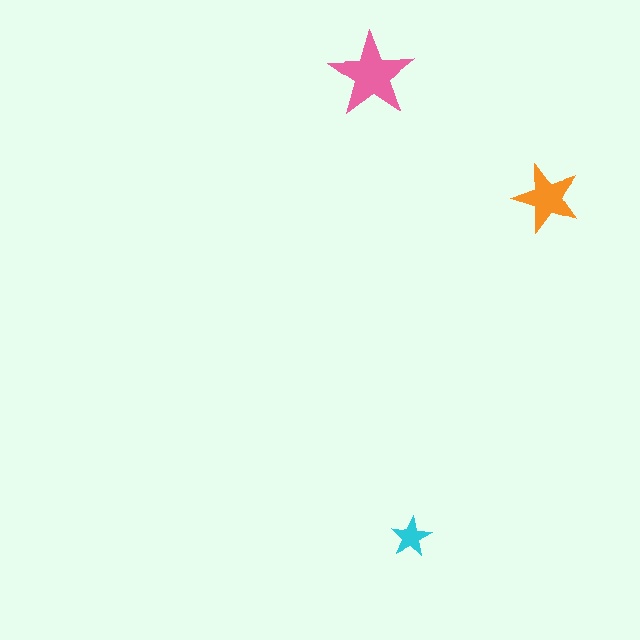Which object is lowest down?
The cyan star is bottommost.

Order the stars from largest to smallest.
the pink one, the orange one, the cyan one.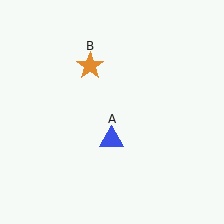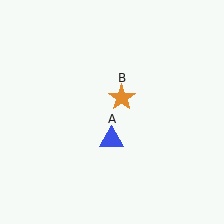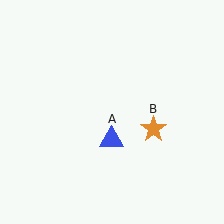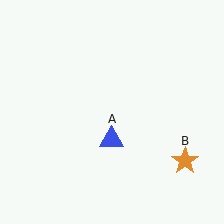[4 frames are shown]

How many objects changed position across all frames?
1 object changed position: orange star (object B).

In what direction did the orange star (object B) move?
The orange star (object B) moved down and to the right.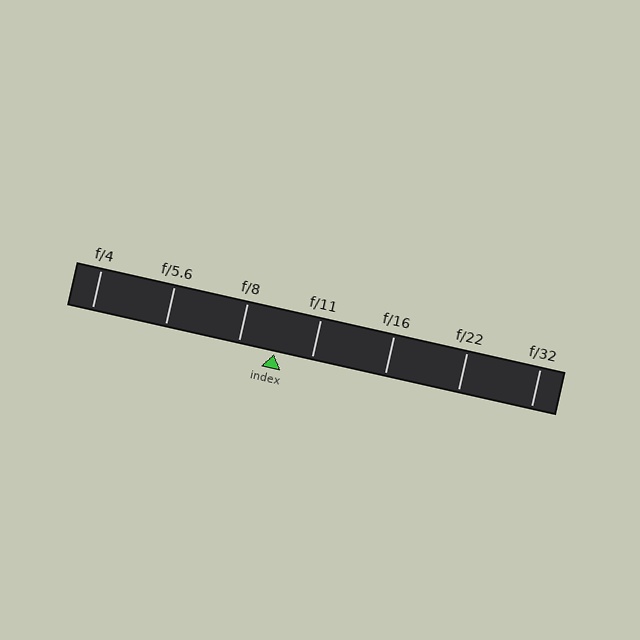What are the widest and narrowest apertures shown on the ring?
The widest aperture shown is f/4 and the narrowest is f/32.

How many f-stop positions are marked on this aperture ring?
There are 7 f-stop positions marked.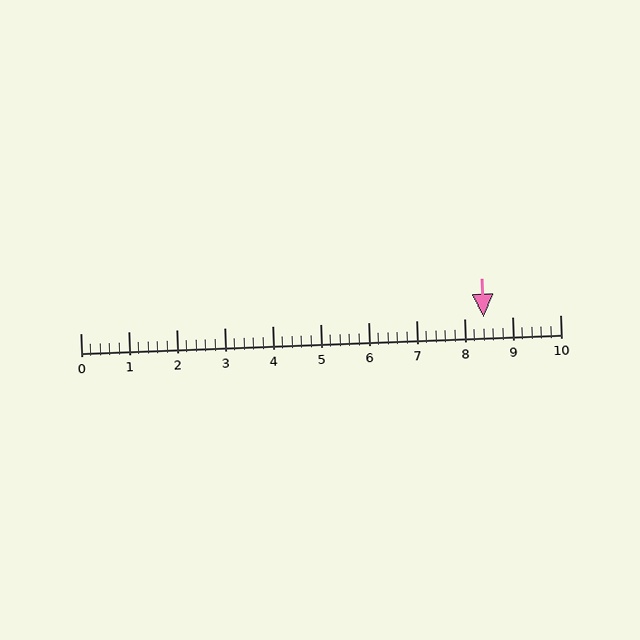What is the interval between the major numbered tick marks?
The major tick marks are spaced 1 units apart.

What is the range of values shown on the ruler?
The ruler shows values from 0 to 10.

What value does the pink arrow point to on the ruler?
The pink arrow points to approximately 8.4.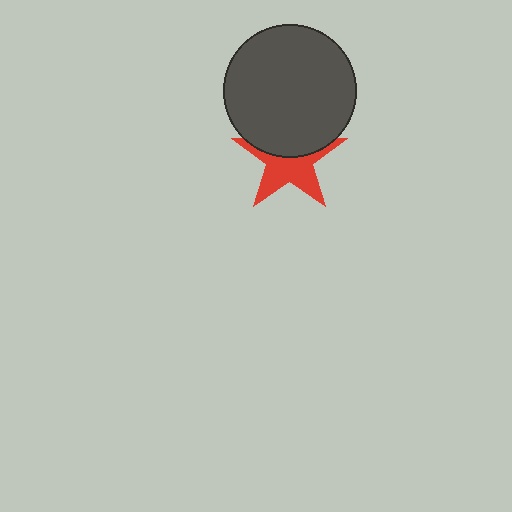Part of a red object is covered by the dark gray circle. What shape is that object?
It is a star.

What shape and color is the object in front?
The object in front is a dark gray circle.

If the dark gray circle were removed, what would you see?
You would see the complete red star.